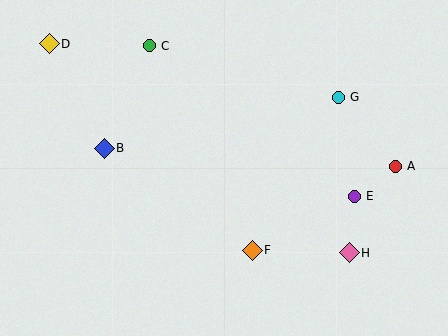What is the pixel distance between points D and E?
The distance between D and E is 341 pixels.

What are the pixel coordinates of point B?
Point B is at (104, 148).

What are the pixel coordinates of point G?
Point G is at (338, 97).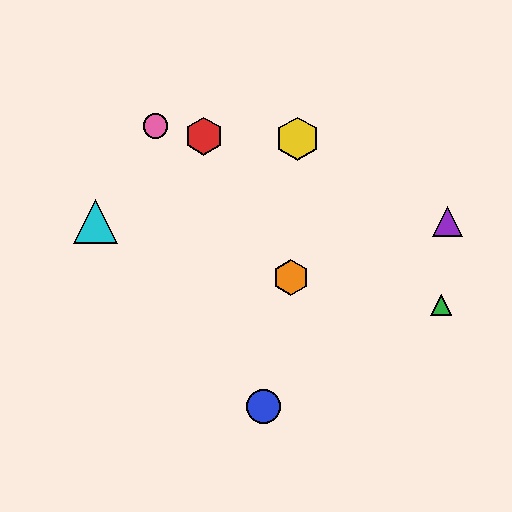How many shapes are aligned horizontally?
2 shapes (the purple triangle, the cyan triangle) are aligned horizontally.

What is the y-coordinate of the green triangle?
The green triangle is at y≈305.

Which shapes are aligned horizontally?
The purple triangle, the cyan triangle are aligned horizontally.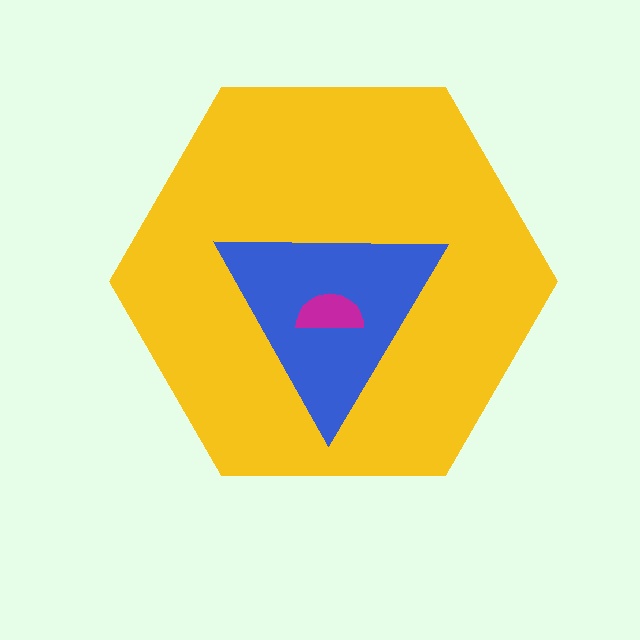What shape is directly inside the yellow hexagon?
The blue triangle.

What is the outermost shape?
The yellow hexagon.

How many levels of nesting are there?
3.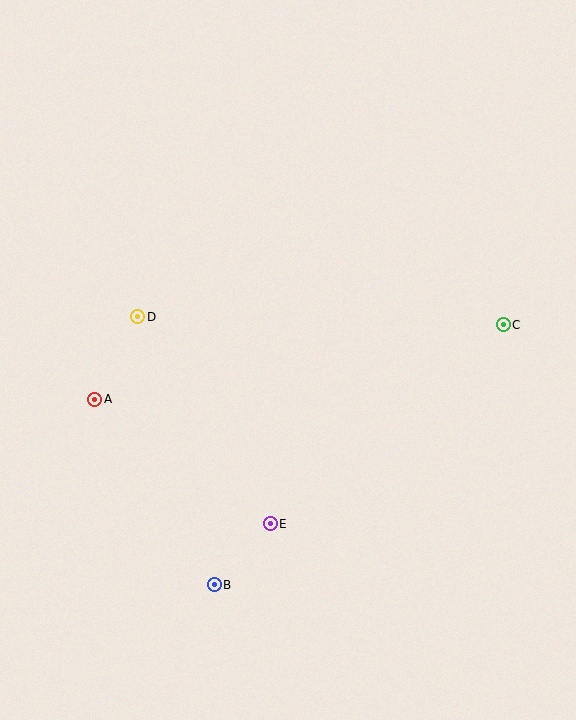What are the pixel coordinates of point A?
Point A is at (95, 399).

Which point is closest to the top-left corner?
Point D is closest to the top-left corner.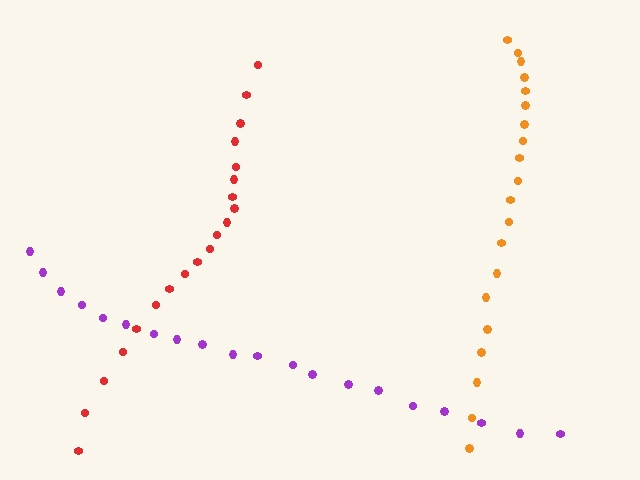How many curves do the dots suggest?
There are 3 distinct paths.